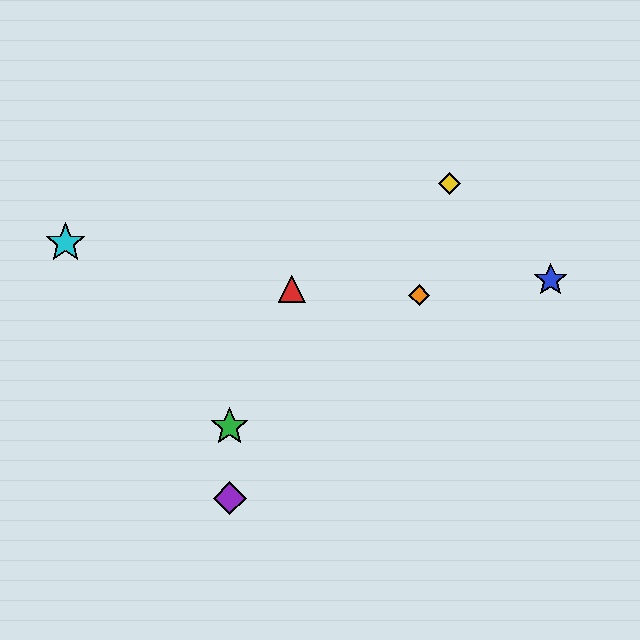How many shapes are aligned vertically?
2 shapes (the green star, the purple diamond) are aligned vertically.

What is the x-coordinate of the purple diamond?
The purple diamond is at x≈230.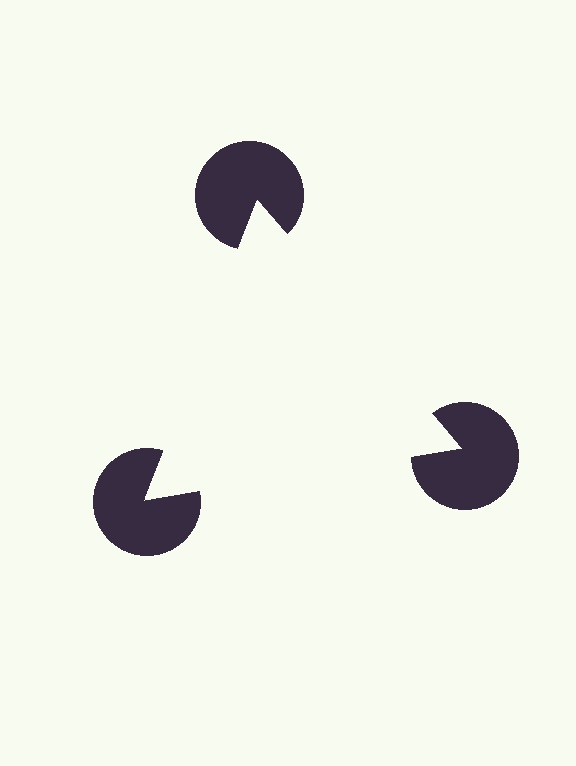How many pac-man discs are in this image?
There are 3 — one at each vertex of the illusory triangle.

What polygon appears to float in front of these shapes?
An illusory triangle — its edges are inferred from the aligned wedge cuts in the pac-man discs, not physically drawn.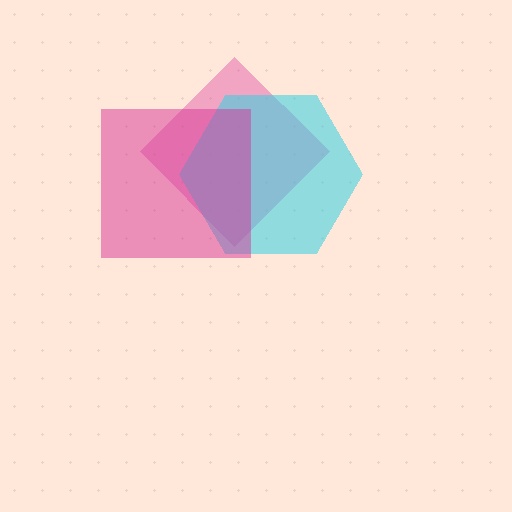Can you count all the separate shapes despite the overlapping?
Yes, there are 3 separate shapes.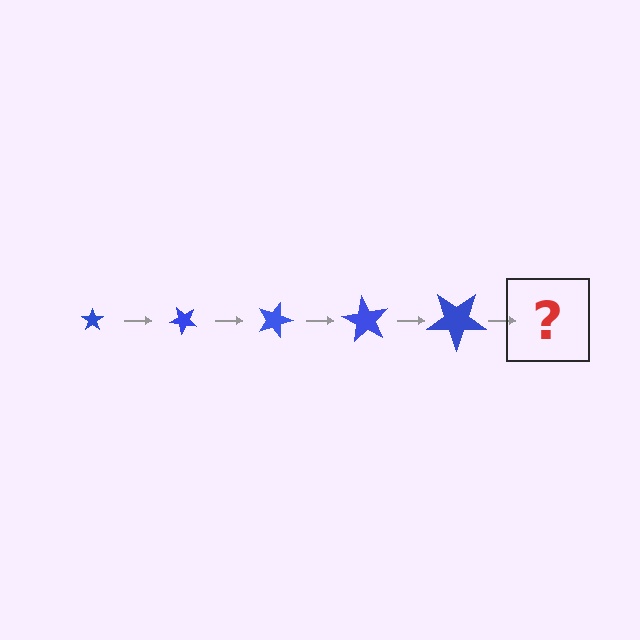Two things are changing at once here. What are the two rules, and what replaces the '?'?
The two rules are that the star grows larger each step and it rotates 45 degrees each step. The '?' should be a star, larger than the previous one and rotated 225 degrees from the start.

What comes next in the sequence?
The next element should be a star, larger than the previous one and rotated 225 degrees from the start.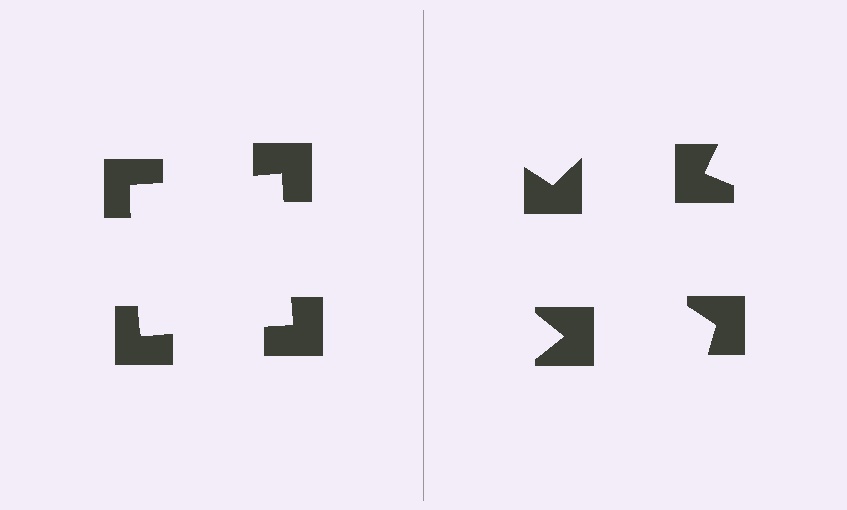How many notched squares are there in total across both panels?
8 — 4 on each side.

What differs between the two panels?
The notched squares are positioned identically on both sides; only the wedge orientations differ. On the left they align to a square; on the right they are misaligned.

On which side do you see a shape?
An illusory square appears on the left side. On the right side the wedge cuts are rotated, so no coherent shape forms.